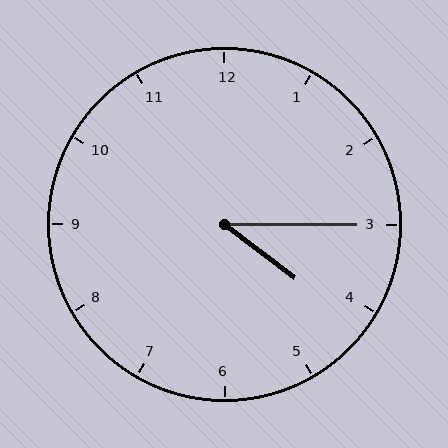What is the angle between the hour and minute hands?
Approximately 38 degrees.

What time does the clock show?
4:15.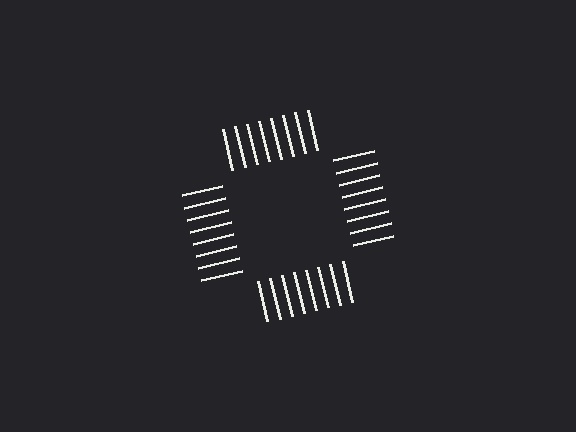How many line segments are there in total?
32 — 8 along each of the 4 edges.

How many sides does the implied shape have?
4 sides — the line-ends trace a square.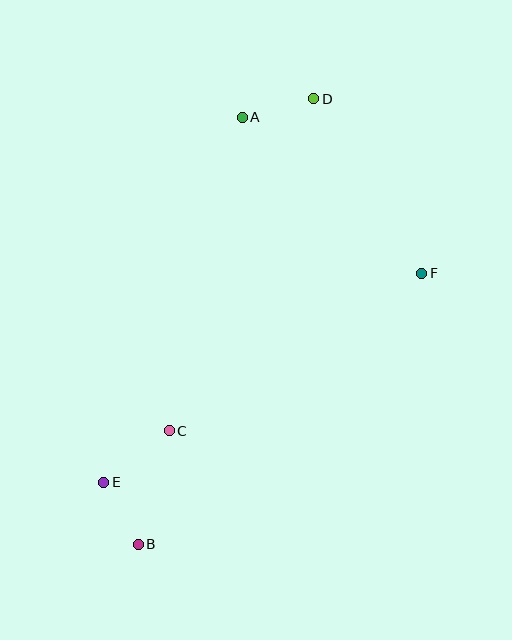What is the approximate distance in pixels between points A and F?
The distance between A and F is approximately 238 pixels.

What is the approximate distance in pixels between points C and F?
The distance between C and F is approximately 298 pixels.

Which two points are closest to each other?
Points B and E are closest to each other.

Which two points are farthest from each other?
Points B and D are farthest from each other.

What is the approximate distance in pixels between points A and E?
The distance between A and E is approximately 390 pixels.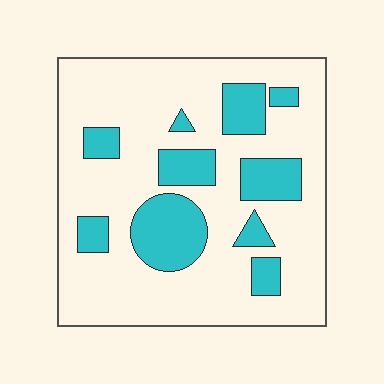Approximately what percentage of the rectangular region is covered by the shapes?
Approximately 25%.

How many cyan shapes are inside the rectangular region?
10.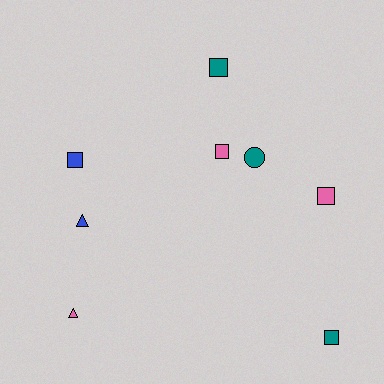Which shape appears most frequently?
Square, with 5 objects.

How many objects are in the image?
There are 8 objects.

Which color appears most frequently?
Teal, with 3 objects.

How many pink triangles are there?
There is 1 pink triangle.